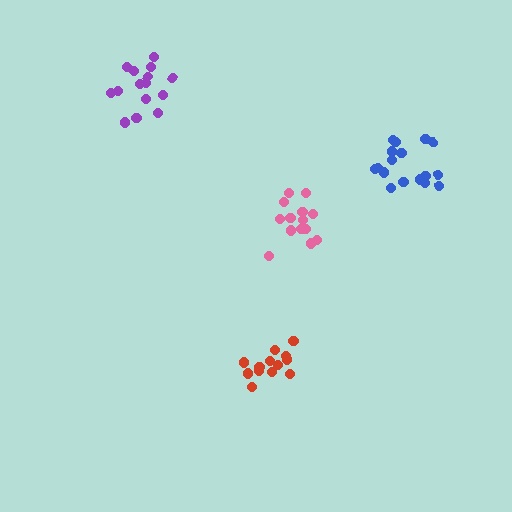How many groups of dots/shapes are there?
There are 4 groups.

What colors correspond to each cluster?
The clusters are colored: pink, red, purple, blue.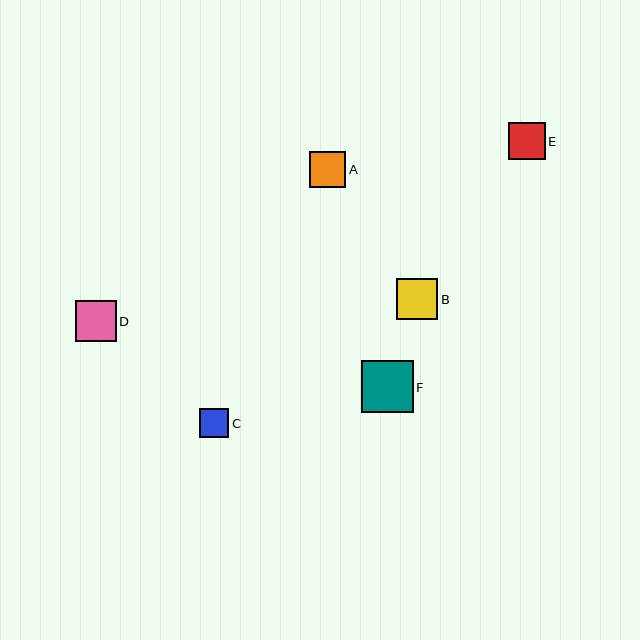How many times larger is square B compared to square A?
Square B is approximately 1.1 times the size of square A.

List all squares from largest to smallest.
From largest to smallest: F, D, B, A, E, C.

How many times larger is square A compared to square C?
Square A is approximately 1.3 times the size of square C.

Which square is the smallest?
Square C is the smallest with a size of approximately 29 pixels.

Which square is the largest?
Square F is the largest with a size of approximately 52 pixels.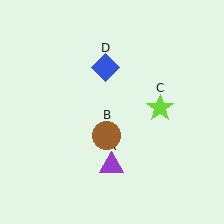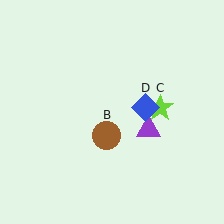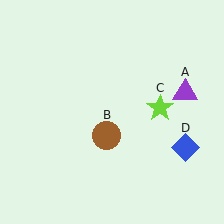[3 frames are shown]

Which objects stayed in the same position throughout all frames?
Brown circle (object B) and lime star (object C) remained stationary.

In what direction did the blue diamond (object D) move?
The blue diamond (object D) moved down and to the right.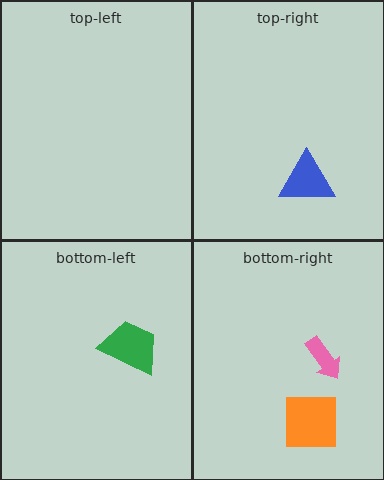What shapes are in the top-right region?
The blue triangle.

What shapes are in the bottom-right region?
The orange square, the pink arrow.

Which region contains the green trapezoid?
The bottom-left region.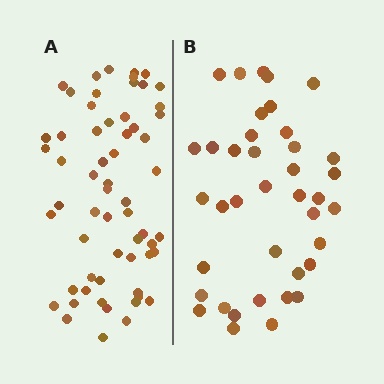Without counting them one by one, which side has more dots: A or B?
Region A (the left region) has more dots.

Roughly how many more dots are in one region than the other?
Region A has approximately 20 more dots than region B.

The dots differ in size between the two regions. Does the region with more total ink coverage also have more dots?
No. Region B has more total ink coverage because its dots are larger, but region A actually contains more individual dots. Total area can be misleading — the number of items is what matters here.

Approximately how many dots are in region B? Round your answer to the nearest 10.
About 40 dots. (The exact count is 39, which rounds to 40.)